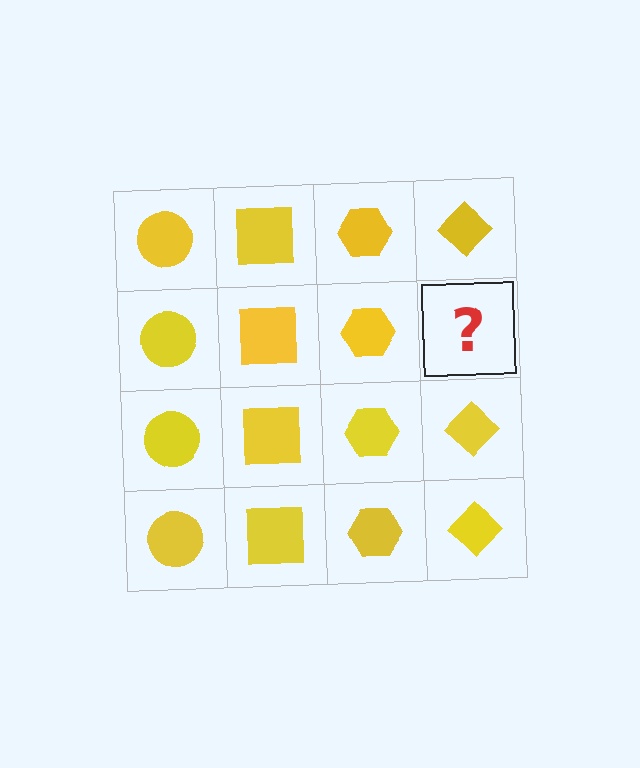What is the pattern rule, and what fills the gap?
The rule is that each column has a consistent shape. The gap should be filled with a yellow diamond.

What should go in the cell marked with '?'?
The missing cell should contain a yellow diamond.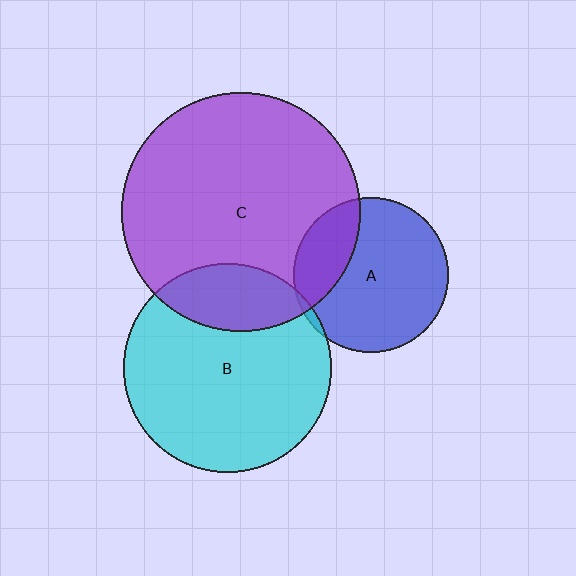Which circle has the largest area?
Circle C (purple).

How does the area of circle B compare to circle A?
Approximately 1.8 times.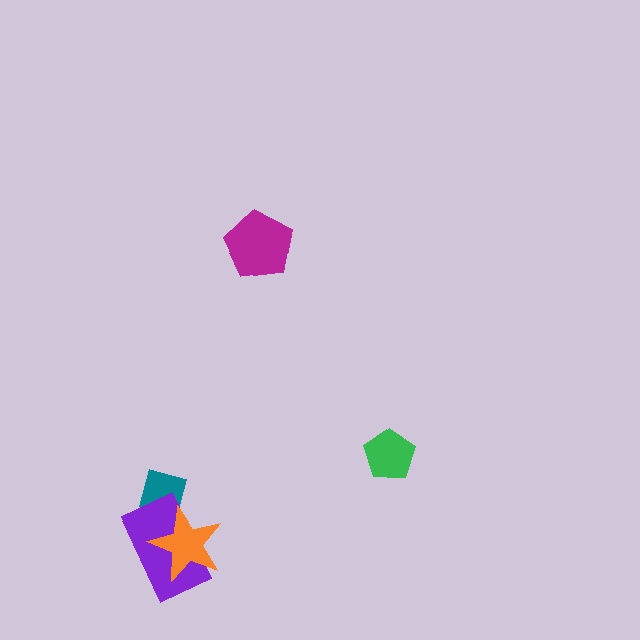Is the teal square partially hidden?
Yes, it is partially covered by another shape.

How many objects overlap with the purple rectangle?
2 objects overlap with the purple rectangle.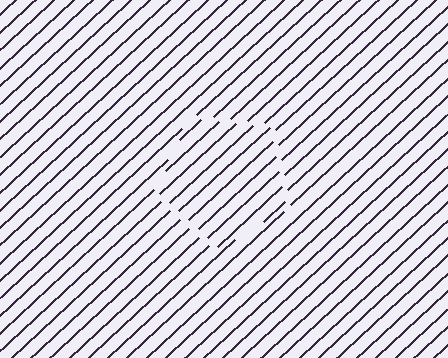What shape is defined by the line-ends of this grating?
An illusory pentagon. The interior of the shape contains the same grating, shifted by half a period — the contour is defined by the phase discontinuity where line-ends from the inner and outer gratings abut.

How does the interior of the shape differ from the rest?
The interior of the shape contains the same grating, shifted by half a period — the contour is defined by the phase discontinuity where line-ends from the inner and outer gratings abut.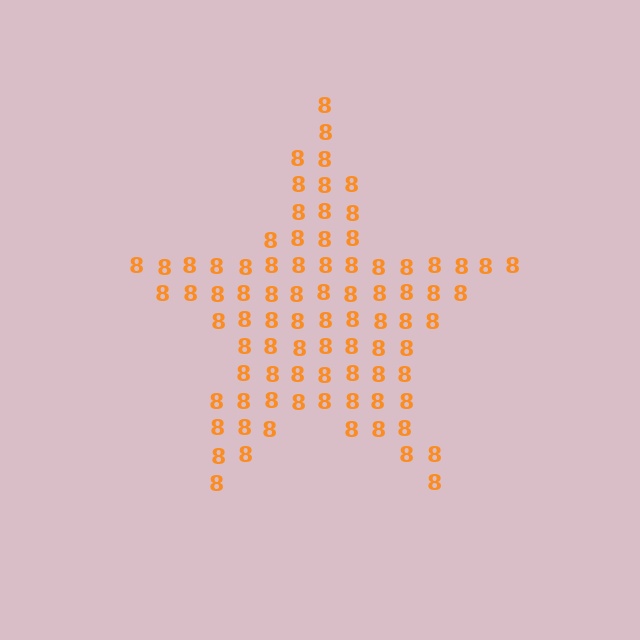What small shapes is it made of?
It is made of small digit 8's.